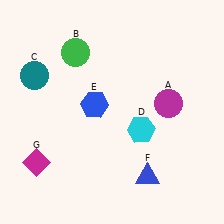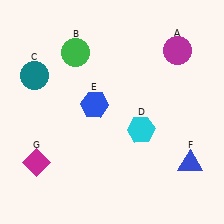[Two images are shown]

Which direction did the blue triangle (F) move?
The blue triangle (F) moved right.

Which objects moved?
The objects that moved are: the magenta circle (A), the blue triangle (F).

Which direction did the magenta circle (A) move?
The magenta circle (A) moved up.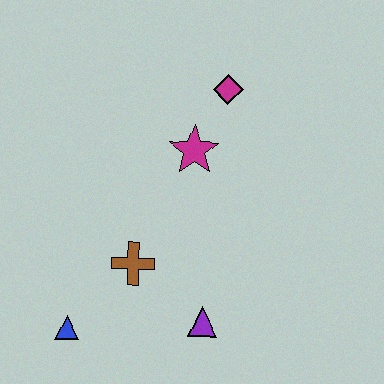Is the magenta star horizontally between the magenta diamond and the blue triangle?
Yes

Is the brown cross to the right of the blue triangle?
Yes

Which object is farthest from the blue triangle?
The magenta diamond is farthest from the blue triangle.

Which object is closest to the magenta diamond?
The magenta star is closest to the magenta diamond.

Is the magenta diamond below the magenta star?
No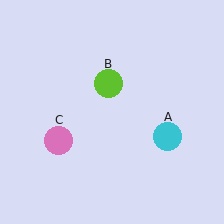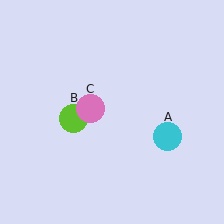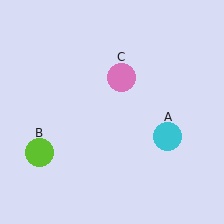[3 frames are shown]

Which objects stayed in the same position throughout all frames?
Cyan circle (object A) remained stationary.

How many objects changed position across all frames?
2 objects changed position: lime circle (object B), pink circle (object C).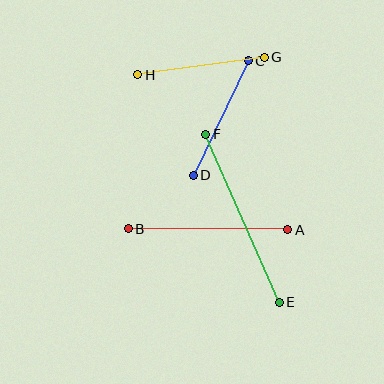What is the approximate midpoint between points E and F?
The midpoint is at approximately (243, 218) pixels.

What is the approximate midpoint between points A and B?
The midpoint is at approximately (208, 229) pixels.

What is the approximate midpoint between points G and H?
The midpoint is at approximately (201, 66) pixels.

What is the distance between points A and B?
The distance is approximately 159 pixels.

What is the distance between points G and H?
The distance is approximately 128 pixels.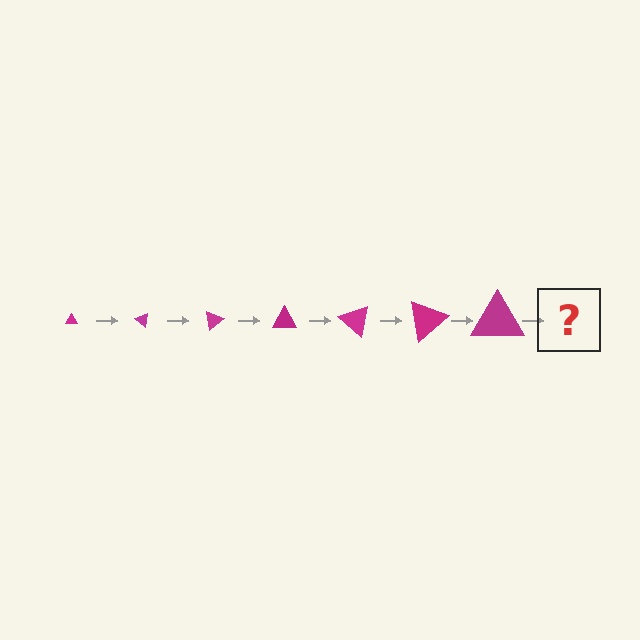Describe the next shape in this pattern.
It should be a triangle, larger than the previous one and rotated 280 degrees from the start.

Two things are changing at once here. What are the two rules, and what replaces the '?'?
The two rules are that the triangle grows larger each step and it rotates 40 degrees each step. The '?' should be a triangle, larger than the previous one and rotated 280 degrees from the start.